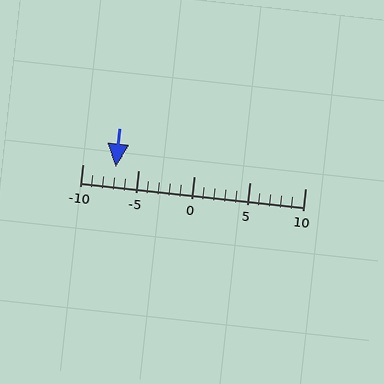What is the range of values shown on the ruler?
The ruler shows values from -10 to 10.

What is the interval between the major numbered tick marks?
The major tick marks are spaced 5 units apart.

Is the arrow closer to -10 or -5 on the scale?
The arrow is closer to -5.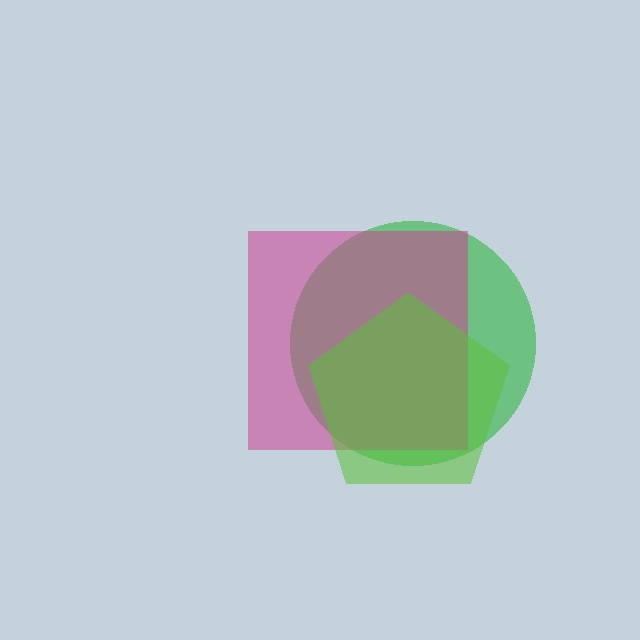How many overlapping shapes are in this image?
There are 3 overlapping shapes in the image.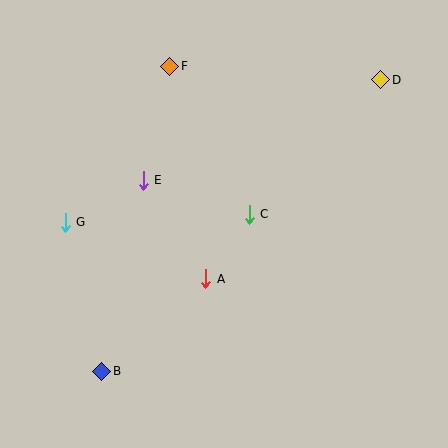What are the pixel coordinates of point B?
Point B is at (102, 371).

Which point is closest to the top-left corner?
Point F is closest to the top-left corner.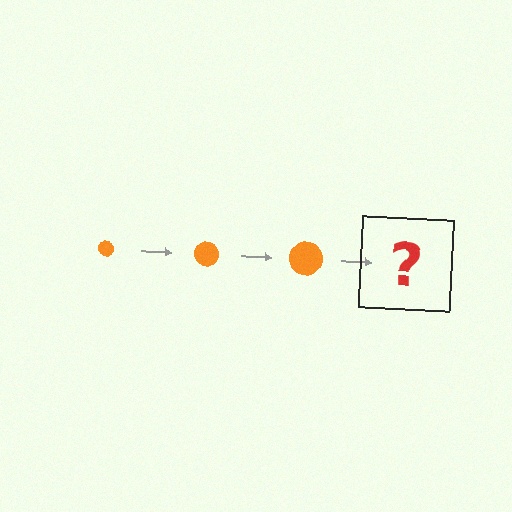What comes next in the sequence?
The next element should be an orange circle, larger than the previous one.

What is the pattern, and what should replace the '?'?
The pattern is that the circle gets progressively larger each step. The '?' should be an orange circle, larger than the previous one.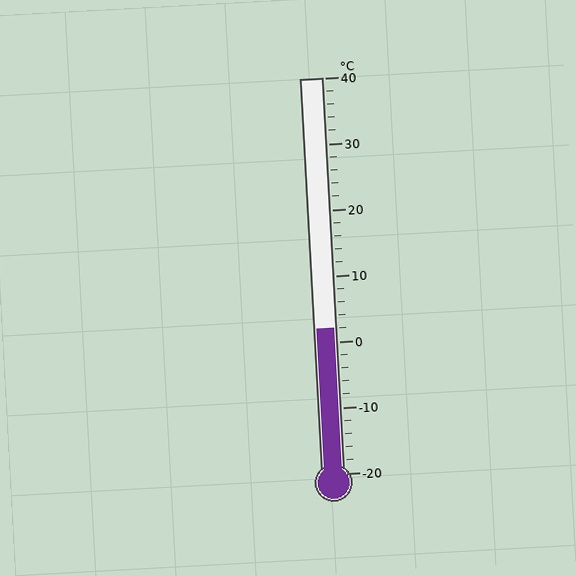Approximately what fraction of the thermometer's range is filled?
The thermometer is filled to approximately 35% of its range.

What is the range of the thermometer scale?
The thermometer scale ranges from -20°C to 40°C.